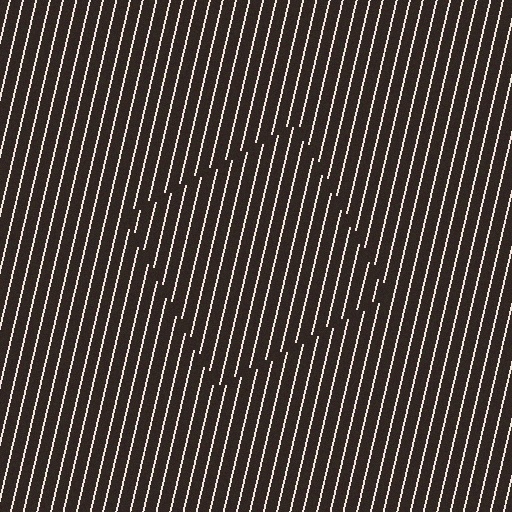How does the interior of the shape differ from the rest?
The interior of the shape contains the same grating, shifted by half a period — the contour is defined by the phase discontinuity where line-ends from the inner and outer gratings abut.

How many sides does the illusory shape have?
4 sides — the line-ends trace a square.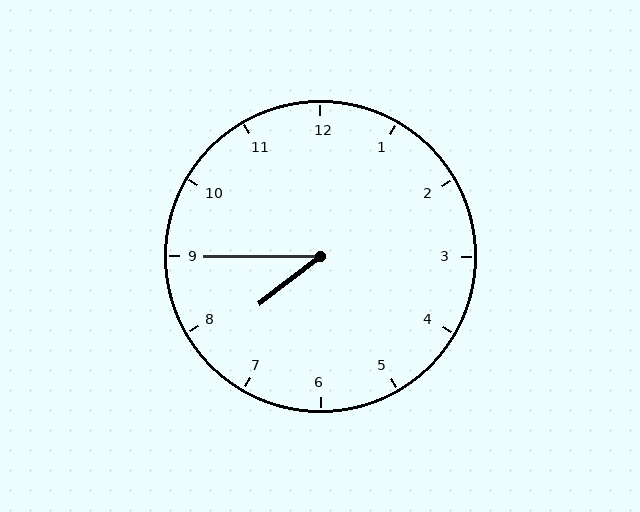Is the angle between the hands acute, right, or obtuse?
It is acute.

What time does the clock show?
7:45.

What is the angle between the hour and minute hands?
Approximately 38 degrees.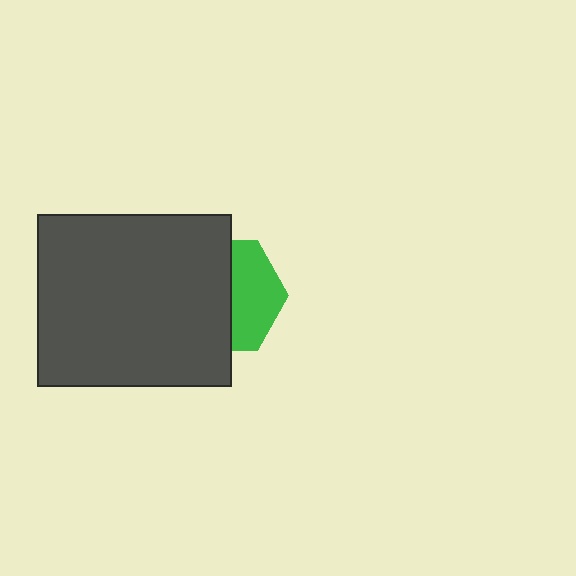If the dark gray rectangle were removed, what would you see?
You would see the complete green hexagon.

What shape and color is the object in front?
The object in front is a dark gray rectangle.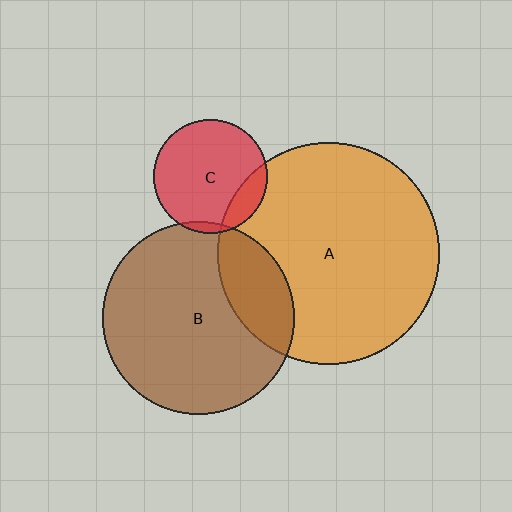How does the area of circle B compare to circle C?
Approximately 2.9 times.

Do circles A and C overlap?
Yes.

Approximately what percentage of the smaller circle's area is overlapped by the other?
Approximately 15%.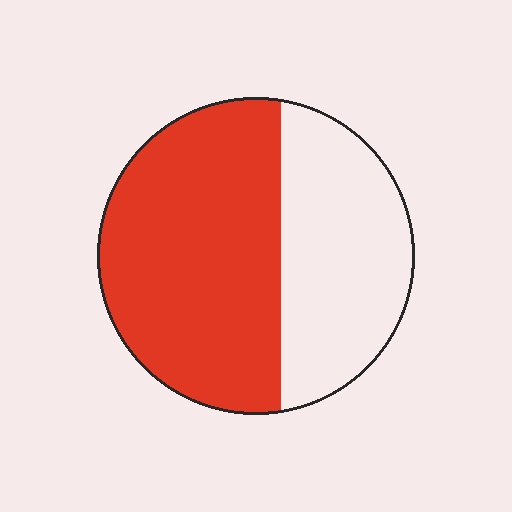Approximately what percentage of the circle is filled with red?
Approximately 60%.